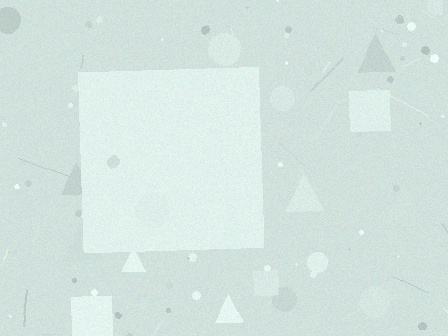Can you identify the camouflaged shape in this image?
The camouflaged shape is a square.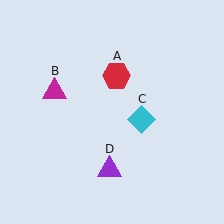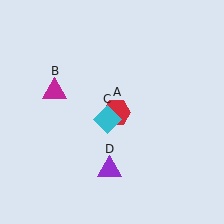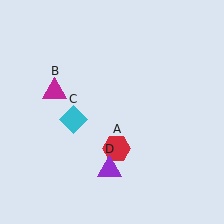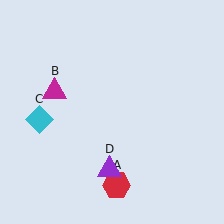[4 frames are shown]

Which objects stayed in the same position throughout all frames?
Magenta triangle (object B) and purple triangle (object D) remained stationary.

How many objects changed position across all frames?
2 objects changed position: red hexagon (object A), cyan diamond (object C).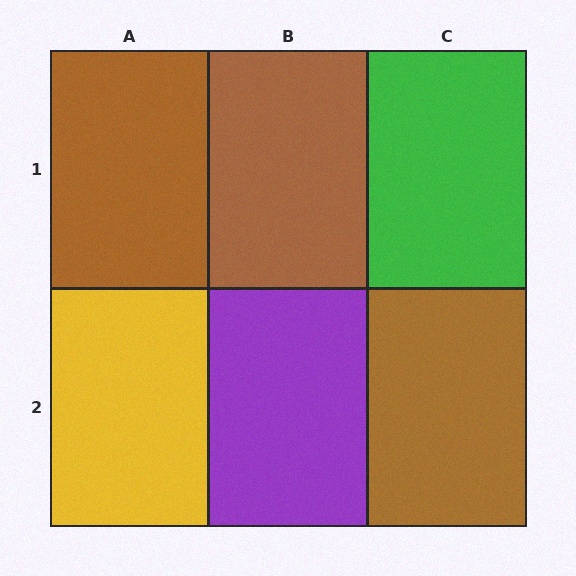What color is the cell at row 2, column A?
Yellow.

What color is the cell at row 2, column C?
Brown.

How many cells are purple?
1 cell is purple.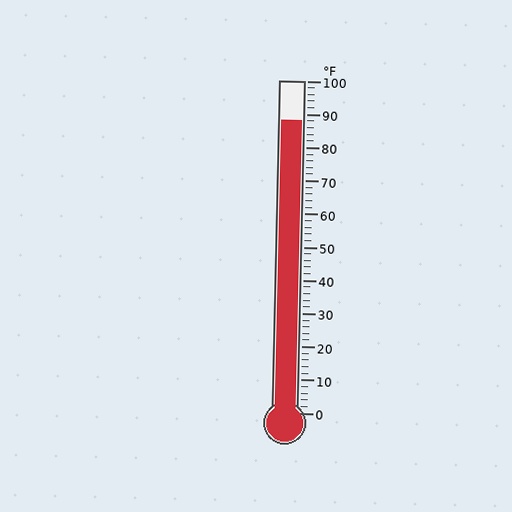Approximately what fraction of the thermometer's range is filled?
The thermometer is filled to approximately 90% of its range.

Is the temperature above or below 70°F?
The temperature is above 70°F.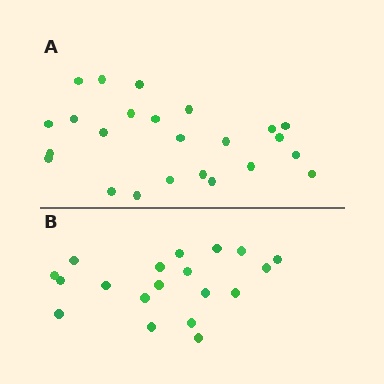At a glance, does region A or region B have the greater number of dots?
Region A (the top region) has more dots.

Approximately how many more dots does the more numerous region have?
Region A has about 5 more dots than region B.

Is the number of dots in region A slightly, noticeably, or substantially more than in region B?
Region A has noticeably more, but not dramatically so. The ratio is roughly 1.3 to 1.